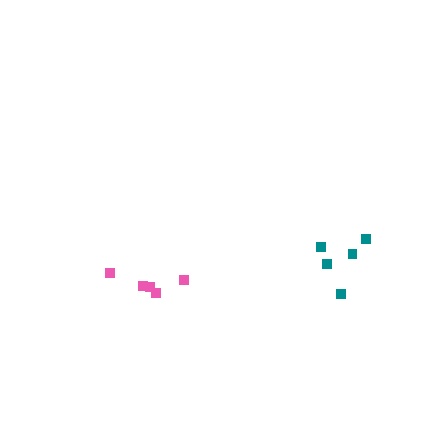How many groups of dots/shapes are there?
There are 2 groups.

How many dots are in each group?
Group 1: 5 dots, Group 2: 5 dots (10 total).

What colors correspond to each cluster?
The clusters are colored: pink, teal.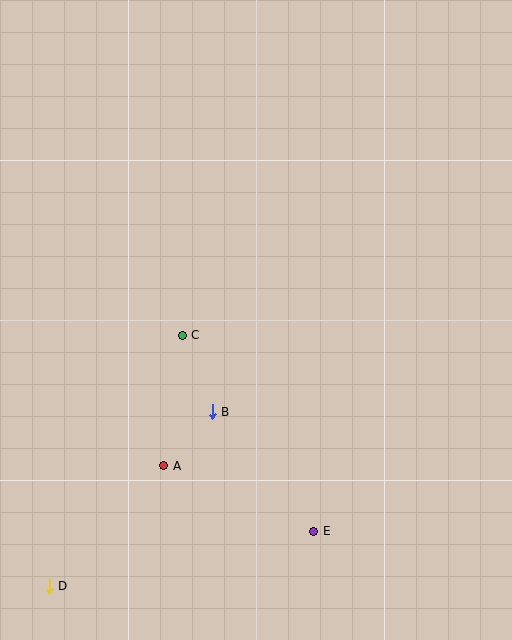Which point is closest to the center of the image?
Point C at (182, 335) is closest to the center.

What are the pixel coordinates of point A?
Point A is at (164, 466).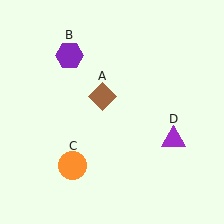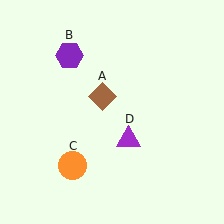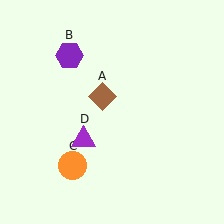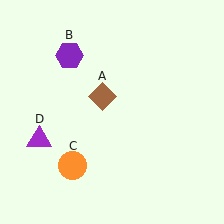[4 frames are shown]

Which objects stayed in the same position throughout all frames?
Brown diamond (object A) and purple hexagon (object B) and orange circle (object C) remained stationary.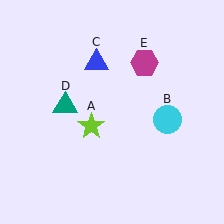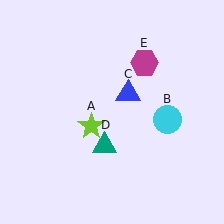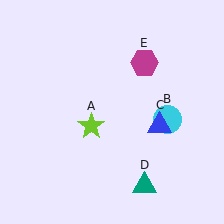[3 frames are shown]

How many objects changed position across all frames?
2 objects changed position: blue triangle (object C), teal triangle (object D).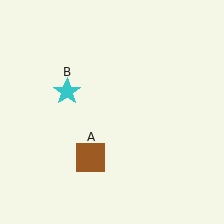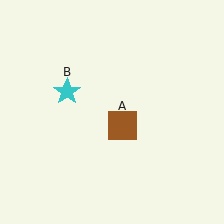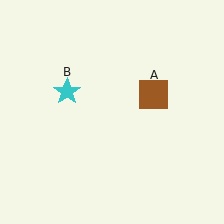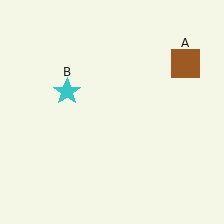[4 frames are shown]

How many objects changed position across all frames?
1 object changed position: brown square (object A).